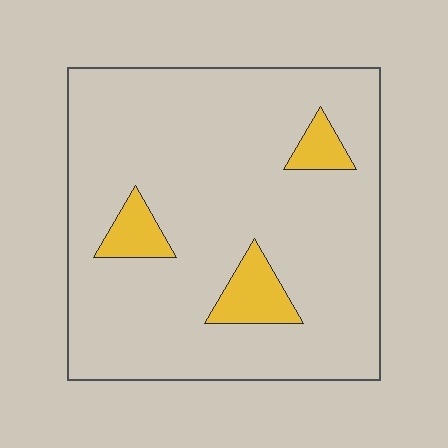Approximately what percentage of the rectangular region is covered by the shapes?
Approximately 10%.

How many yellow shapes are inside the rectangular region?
3.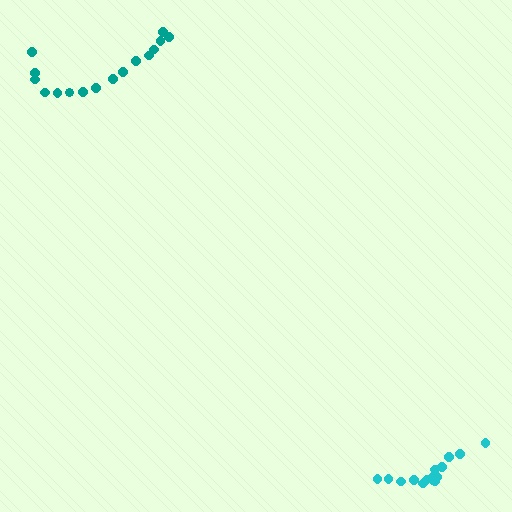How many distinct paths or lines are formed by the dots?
There are 2 distinct paths.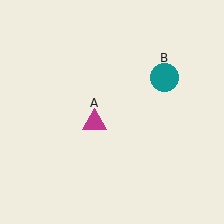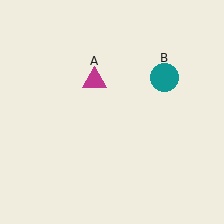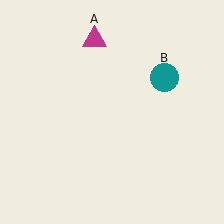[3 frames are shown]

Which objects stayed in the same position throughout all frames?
Teal circle (object B) remained stationary.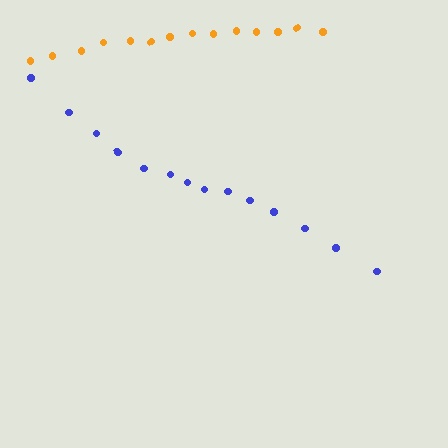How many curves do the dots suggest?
There are 2 distinct paths.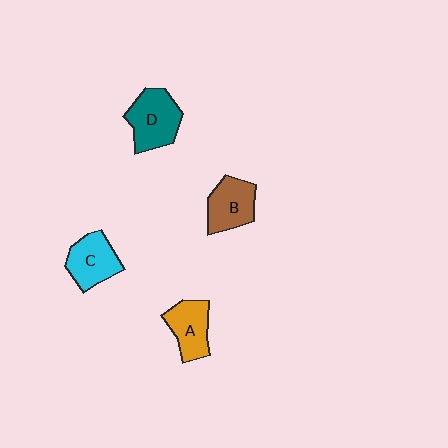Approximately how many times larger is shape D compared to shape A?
Approximately 1.2 times.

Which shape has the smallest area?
Shape A (orange).